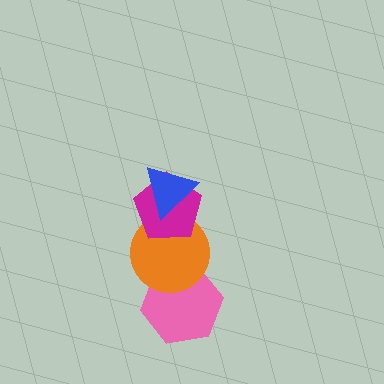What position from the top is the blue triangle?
The blue triangle is 1st from the top.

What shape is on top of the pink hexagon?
The orange circle is on top of the pink hexagon.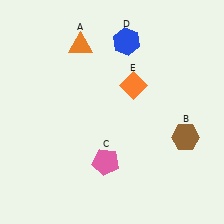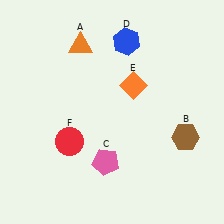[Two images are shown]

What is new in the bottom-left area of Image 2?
A red circle (F) was added in the bottom-left area of Image 2.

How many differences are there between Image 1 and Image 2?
There is 1 difference between the two images.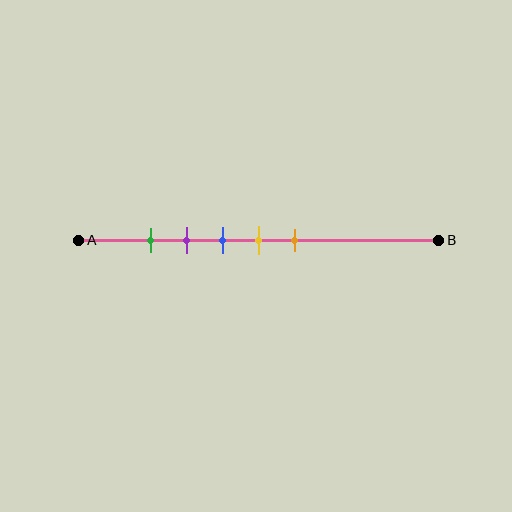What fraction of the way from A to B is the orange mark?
The orange mark is approximately 60% (0.6) of the way from A to B.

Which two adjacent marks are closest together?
The green and purple marks are the closest adjacent pair.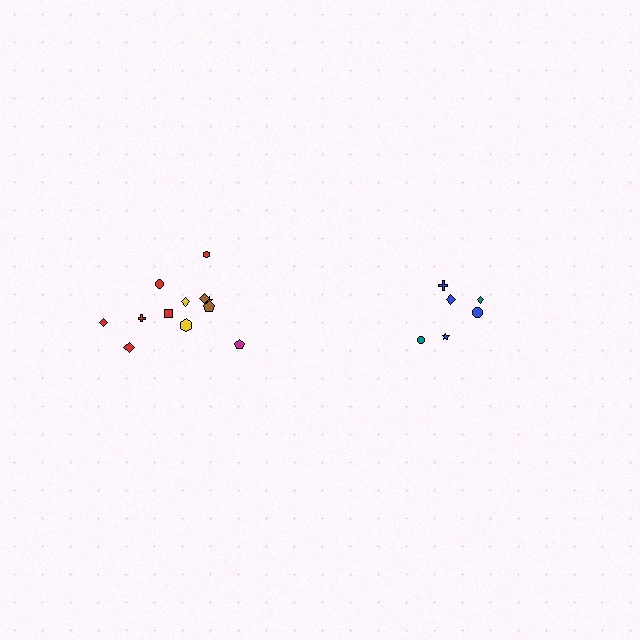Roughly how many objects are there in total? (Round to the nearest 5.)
Roughly 20 objects in total.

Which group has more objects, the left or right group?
The left group.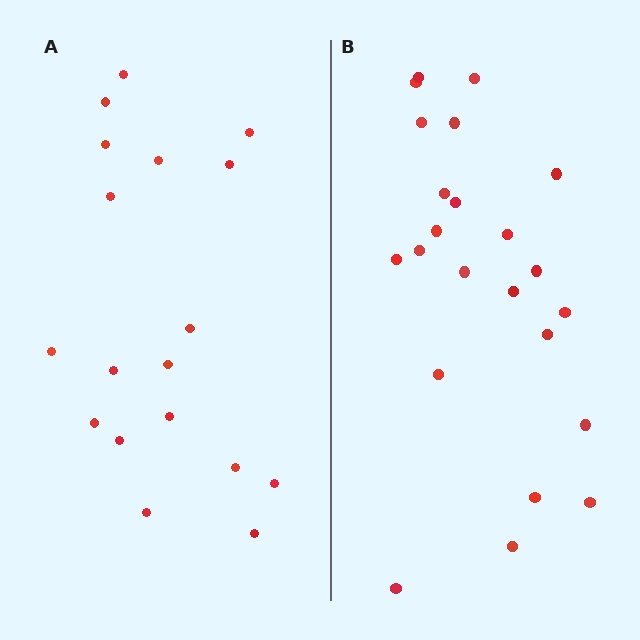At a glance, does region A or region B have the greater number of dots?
Region B (the right region) has more dots.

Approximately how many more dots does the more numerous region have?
Region B has about 5 more dots than region A.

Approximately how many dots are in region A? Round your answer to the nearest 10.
About 20 dots. (The exact count is 18, which rounds to 20.)